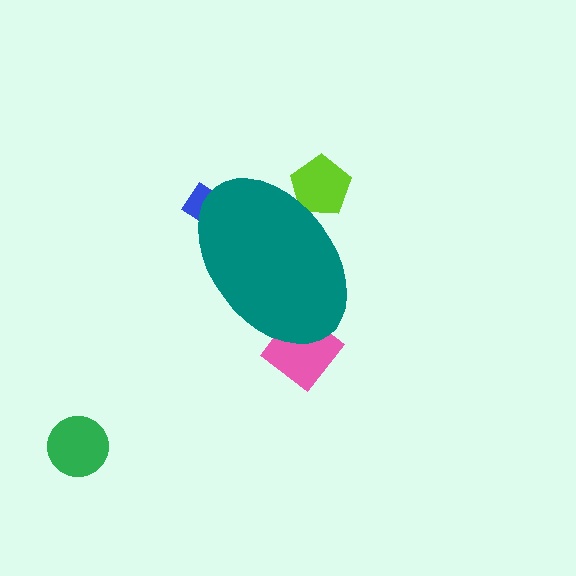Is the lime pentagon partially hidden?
Yes, the lime pentagon is partially hidden behind the teal ellipse.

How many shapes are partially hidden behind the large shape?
3 shapes are partially hidden.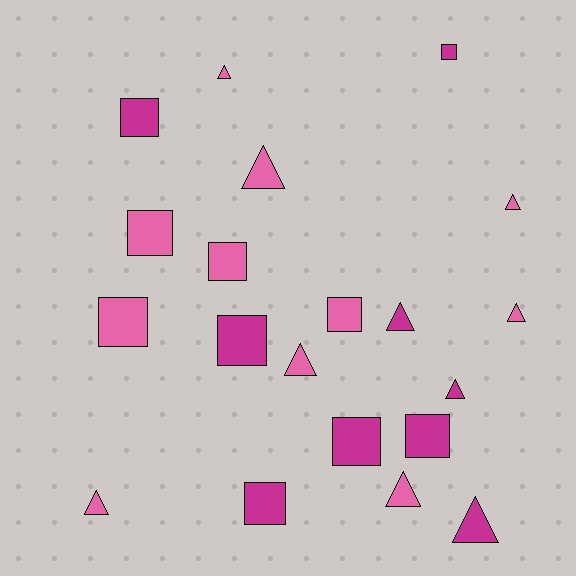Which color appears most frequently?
Pink, with 11 objects.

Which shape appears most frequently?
Triangle, with 10 objects.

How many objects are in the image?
There are 20 objects.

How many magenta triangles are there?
There are 3 magenta triangles.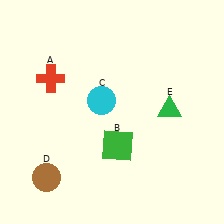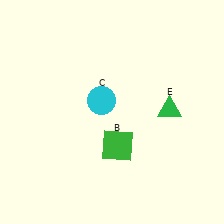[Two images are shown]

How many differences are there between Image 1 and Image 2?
There are 2 differences between the two images.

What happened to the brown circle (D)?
The brown circle (D) was removed in Image 2. It was in the bottom-left area of Image 1.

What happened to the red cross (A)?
The red cross (A) was removed in Image 2. It was in the top-left area of Image 1.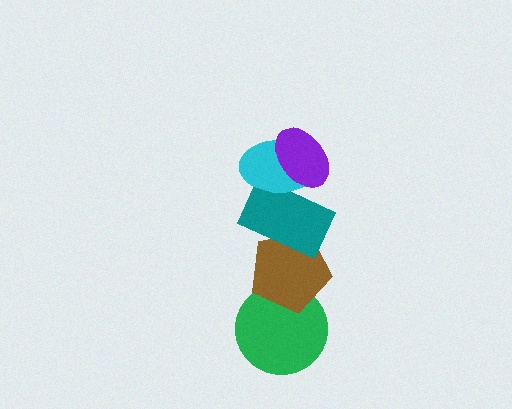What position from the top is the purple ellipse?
The purple ellipse is 1st from the top.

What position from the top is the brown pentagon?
The brown pentagon is 4th from the top.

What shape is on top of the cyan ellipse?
The purple ellipse is on top of the cyan ellipse.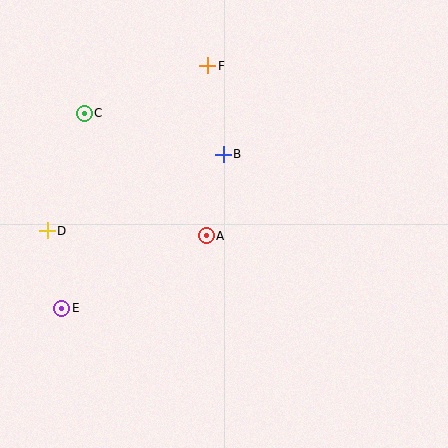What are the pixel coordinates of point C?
Point C is at (84, 113).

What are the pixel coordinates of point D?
Point D is at (47, 231).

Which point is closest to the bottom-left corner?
Point E is closest to the bottom-left corner.